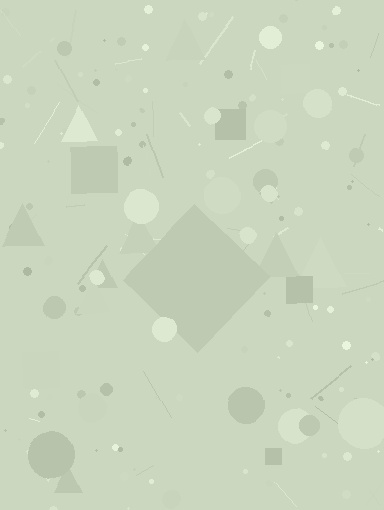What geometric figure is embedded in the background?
A diamond is embedded in the background.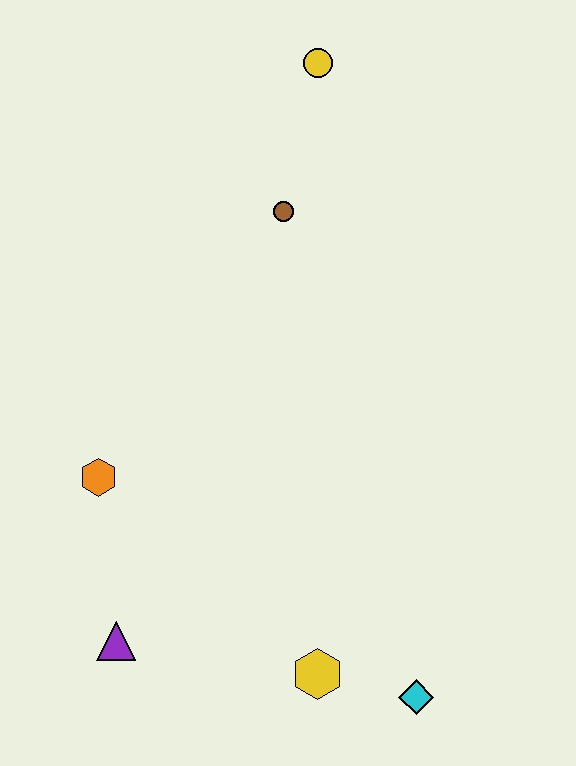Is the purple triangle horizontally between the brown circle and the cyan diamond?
No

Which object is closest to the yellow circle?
The brown circle is closest to the yellow circle.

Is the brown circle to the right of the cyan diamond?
No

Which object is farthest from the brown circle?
The cyan diamond is farthest from the brown circle.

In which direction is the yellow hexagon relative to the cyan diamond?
The yellow hexagon is to the left of the cyan diamond.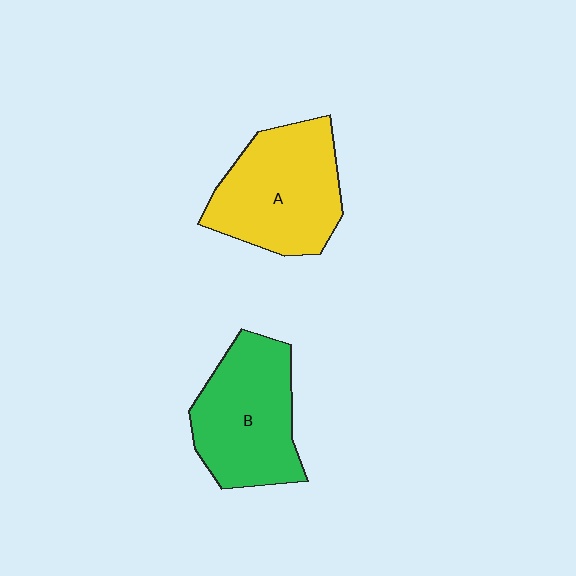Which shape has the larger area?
Shape A (yellow).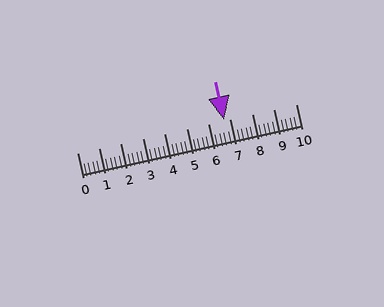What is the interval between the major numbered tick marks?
The major tick marks are spaced 1 units apart.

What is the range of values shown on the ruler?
The ruler shows values from 0 to 10.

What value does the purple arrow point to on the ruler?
The purple arrow points to approximately 6.7.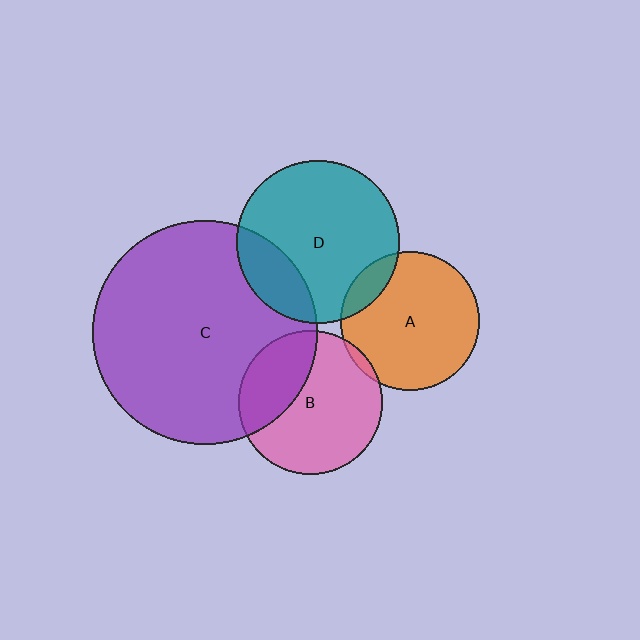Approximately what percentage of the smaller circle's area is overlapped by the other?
Approximately 10%.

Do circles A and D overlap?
Yes.